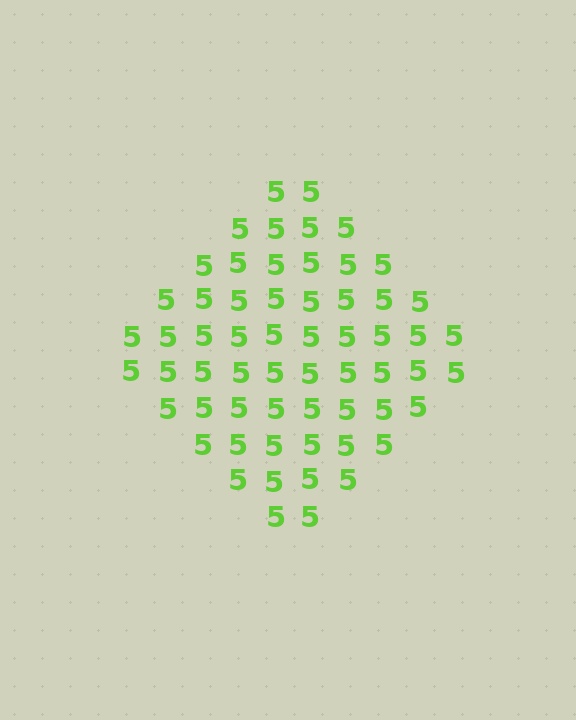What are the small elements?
The small elements are digit 5's.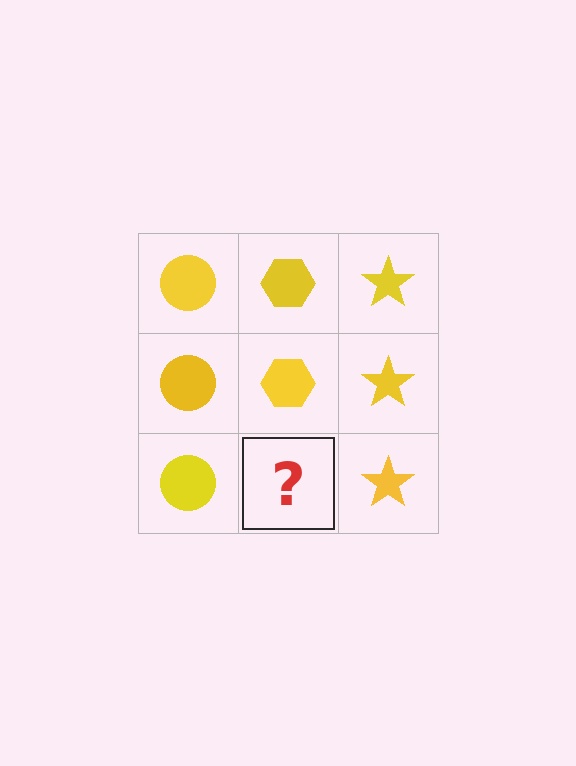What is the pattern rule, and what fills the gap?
The rule is that each column has a consistent shape. The gap should be filled with a yellow hexagon.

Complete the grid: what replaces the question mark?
The question mark should be replaced with a yellow hexagon.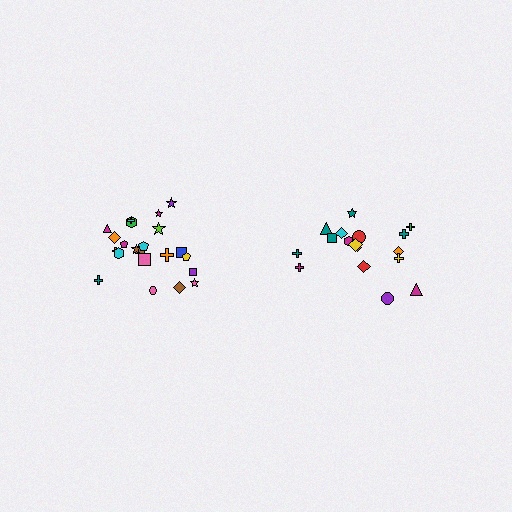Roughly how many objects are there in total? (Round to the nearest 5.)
Roughly 40 objects in total.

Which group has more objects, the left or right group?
The left group.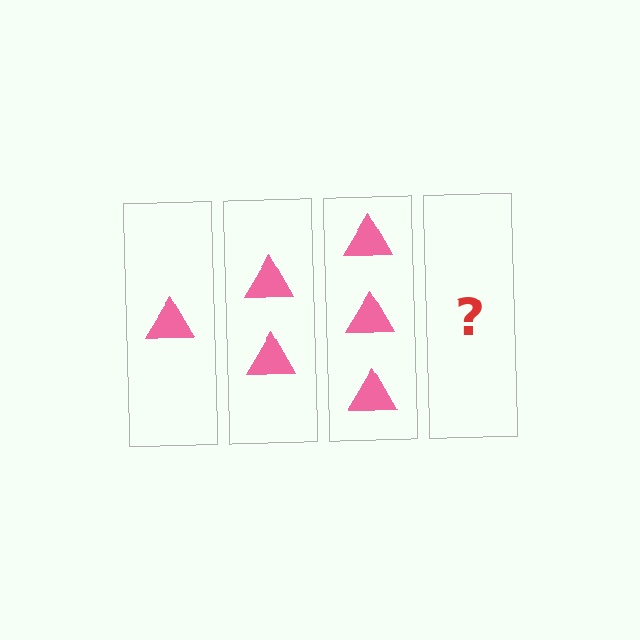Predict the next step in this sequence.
The next step is 4 triangles.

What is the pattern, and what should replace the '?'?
The pattern is that each step adds one more triangle. The '?' should be 4 triangles.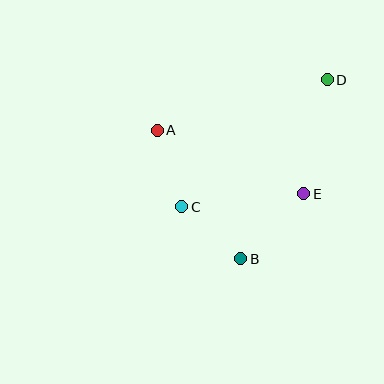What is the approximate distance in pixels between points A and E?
The distance between A and E is approximately 160 pixels.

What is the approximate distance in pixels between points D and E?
The distance between D and E is approximately 117 pixels.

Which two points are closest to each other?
Points B and C are closest to each other.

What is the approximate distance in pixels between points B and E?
The distance between B and E is approximately 90 pixels.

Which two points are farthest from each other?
Points B and D are farthest from each other.